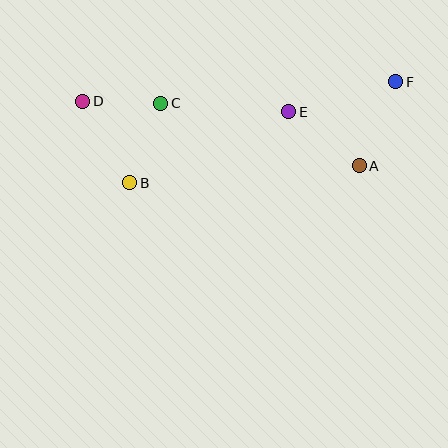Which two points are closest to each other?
Points C and D are closest to each other.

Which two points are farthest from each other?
Points D and F are farthest from each other.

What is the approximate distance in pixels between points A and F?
The distance between A and F is approximately 92 pixels.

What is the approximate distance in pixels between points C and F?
The distance between C and F is approximately 236 pixels.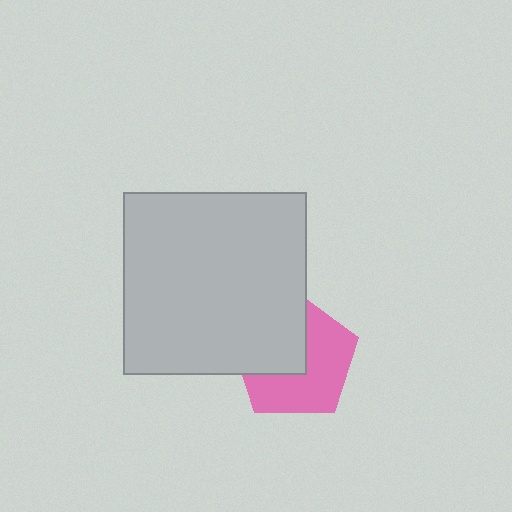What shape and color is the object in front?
The object in front is a light gray square.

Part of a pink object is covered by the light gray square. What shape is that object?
It is a pentagon.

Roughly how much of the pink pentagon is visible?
About half of it is visible (roughly 56%).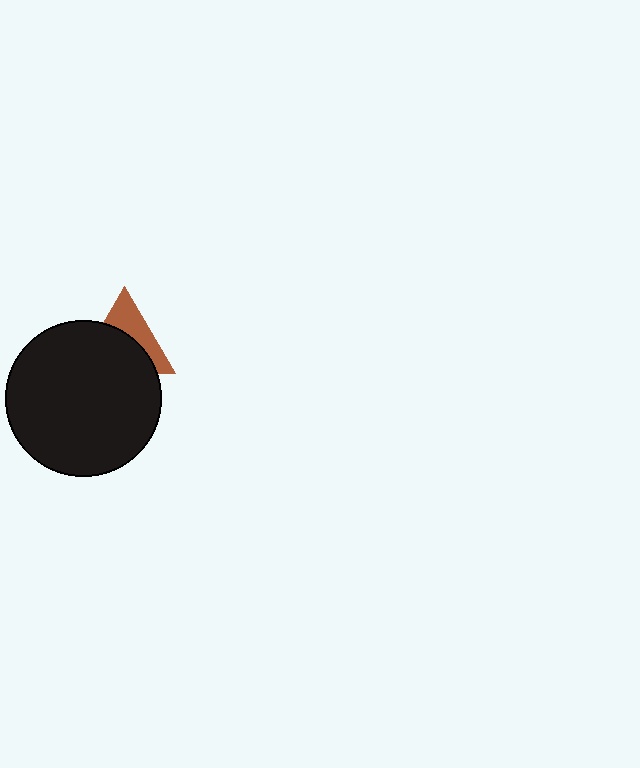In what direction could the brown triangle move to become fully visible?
The brown triangle could move up. That would shift it out from behind the black circle entirely.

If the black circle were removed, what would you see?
You would see the complete brown triangle.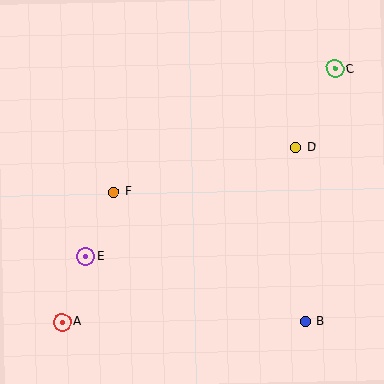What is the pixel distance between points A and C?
The distance between A and C is 372 pixels.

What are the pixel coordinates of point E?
Point E is at (86, 256).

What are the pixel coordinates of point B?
Point B is at (305, 322).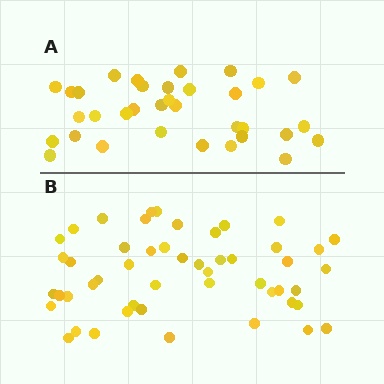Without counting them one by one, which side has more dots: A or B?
Region B (the bottom region) has more dots.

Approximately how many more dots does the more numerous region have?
Region B has approximately 15 more dots than region A.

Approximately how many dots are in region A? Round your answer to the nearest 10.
About 30 dots. (The exact count is 34, which rounds to 30.)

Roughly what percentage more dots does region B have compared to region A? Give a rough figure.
About 45% more.